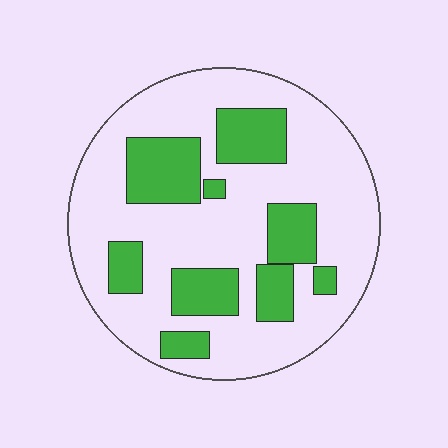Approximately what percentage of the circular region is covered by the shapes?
Approximately 30%.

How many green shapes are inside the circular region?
9.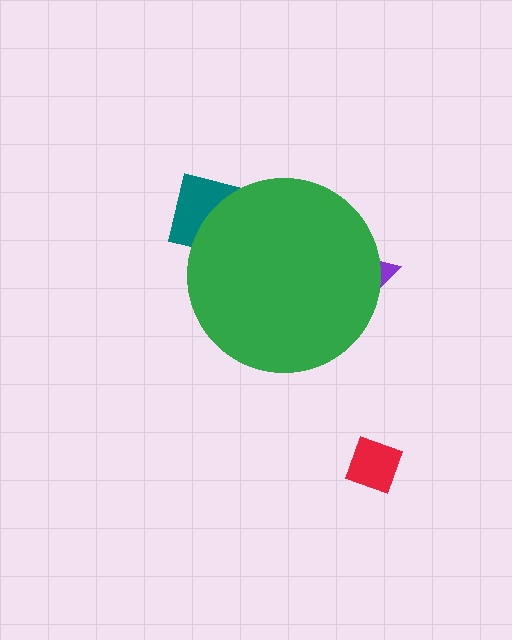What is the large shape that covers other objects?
A green circle.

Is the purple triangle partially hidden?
Yes, the purple triangle is partially hidden behind the green circle.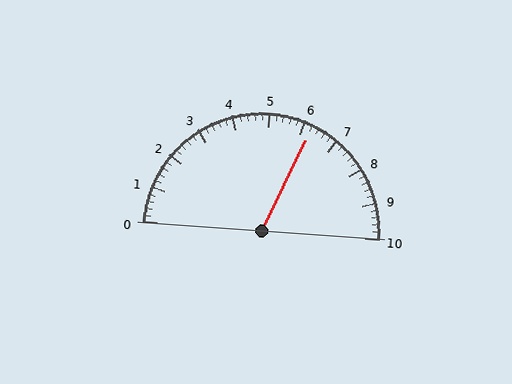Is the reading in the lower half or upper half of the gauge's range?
The reading is in the upper half of the range (0 to 10).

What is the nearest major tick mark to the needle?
The nearest major tick mark is 6.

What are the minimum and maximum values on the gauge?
The gauge ranges from 0 to 10.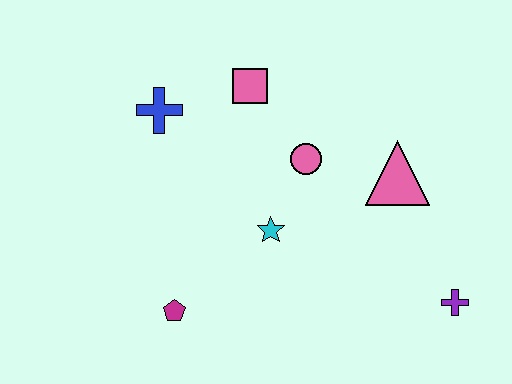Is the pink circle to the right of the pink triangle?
No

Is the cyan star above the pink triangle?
No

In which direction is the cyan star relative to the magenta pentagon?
The cyan star is to the right of the magenta pentagon.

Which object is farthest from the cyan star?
The purple cross is farthest from the cyan star.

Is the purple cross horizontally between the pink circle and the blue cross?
No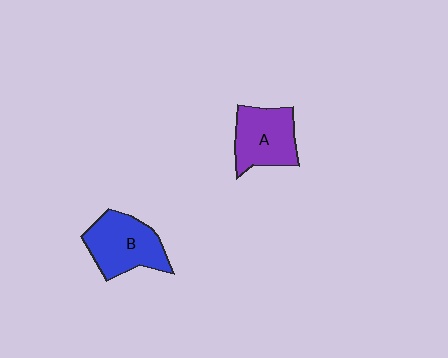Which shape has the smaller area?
Shape A (purple).